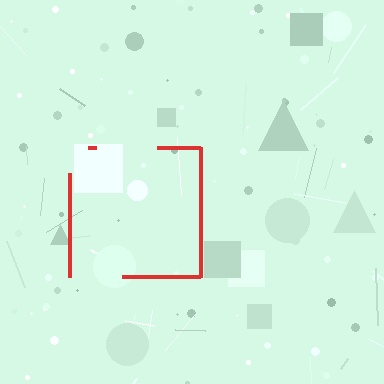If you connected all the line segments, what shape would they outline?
They would outline a square.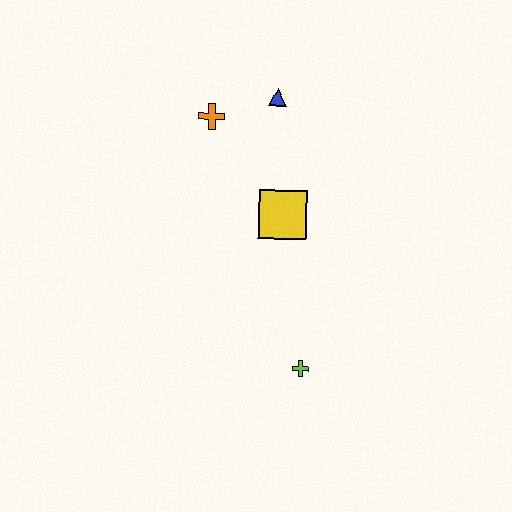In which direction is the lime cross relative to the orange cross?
The lime cross is below the orange cross.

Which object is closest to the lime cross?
The yellow square is closest to the lime cross.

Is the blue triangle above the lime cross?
Yes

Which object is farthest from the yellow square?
The lime cross is farthest from the yellow square.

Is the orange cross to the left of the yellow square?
Yes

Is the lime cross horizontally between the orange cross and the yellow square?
No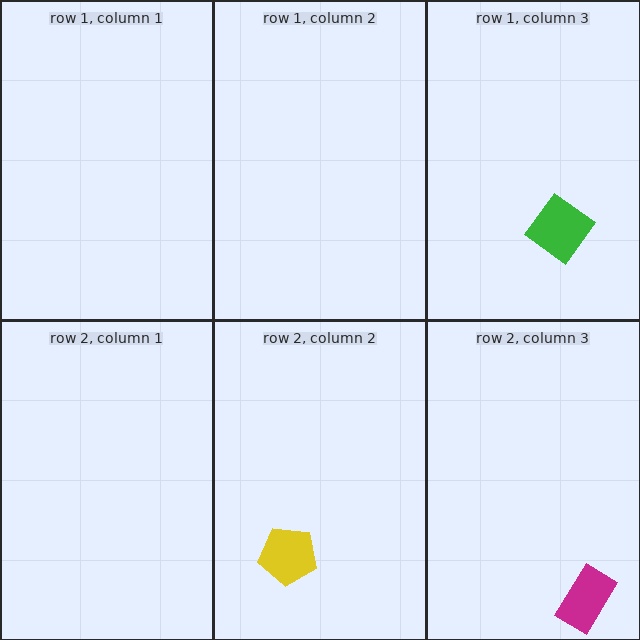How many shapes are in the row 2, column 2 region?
1.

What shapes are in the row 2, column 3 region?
The magenta rectangle.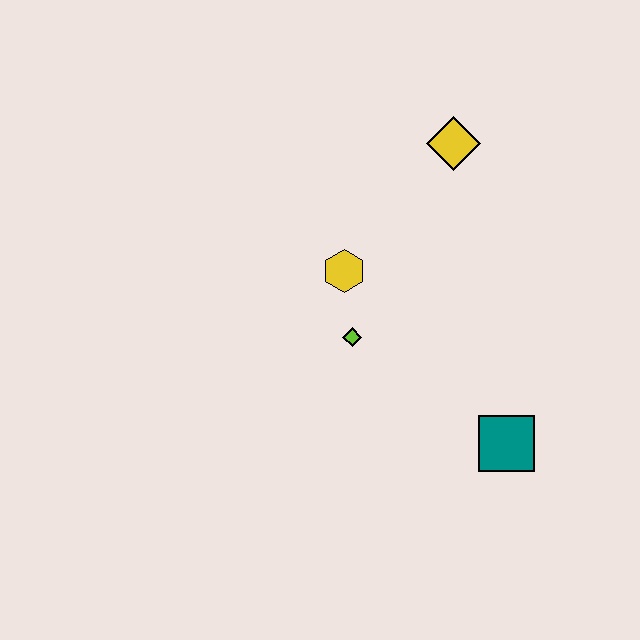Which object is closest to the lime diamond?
The yellow hexagon is closest to the lime diamond.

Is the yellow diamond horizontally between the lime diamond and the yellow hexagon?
No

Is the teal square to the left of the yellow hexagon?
No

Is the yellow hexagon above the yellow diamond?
No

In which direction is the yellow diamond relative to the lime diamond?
The yellow diamond is above the lime diamond.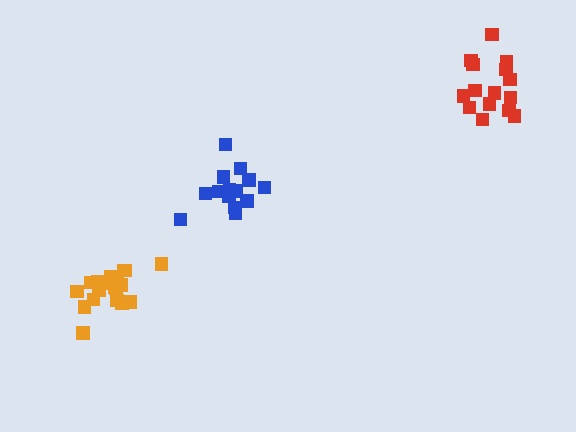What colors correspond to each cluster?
The clusters are colored: blue, orange, red.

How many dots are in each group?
Group 1: 15 dots, Group 2: 20 dots, Group 3: 15 dots (50 total).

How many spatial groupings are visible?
There are 3 spatial groupings.